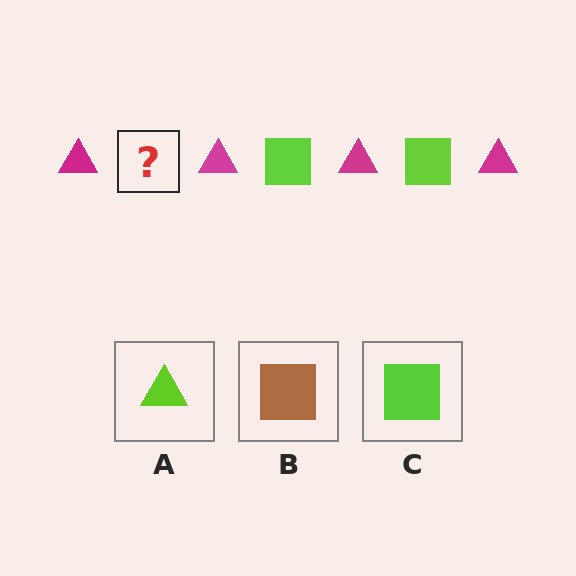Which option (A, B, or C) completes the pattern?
C.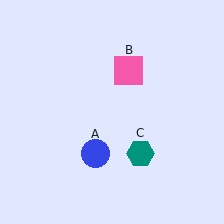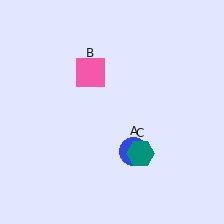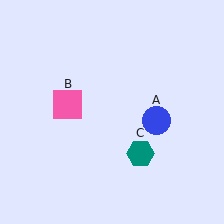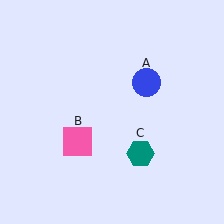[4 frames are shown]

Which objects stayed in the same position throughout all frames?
Teal hexagon (object C) remained stationary.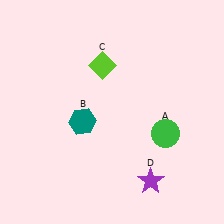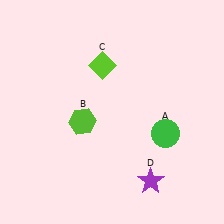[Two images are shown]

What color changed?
The hexagon (B) changed from teal in Image 1 to lime in Image 2.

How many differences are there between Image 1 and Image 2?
There is 1 difference between the two images.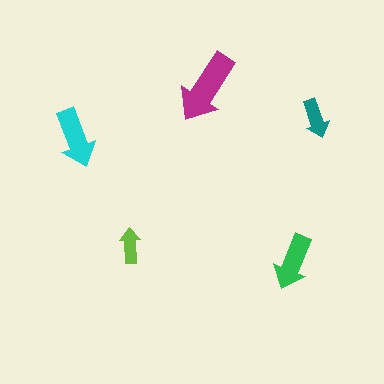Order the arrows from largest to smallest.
the magenta one, the cyan one, the green one, the teal one, the lime one.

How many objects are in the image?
There are 5 objects in the image.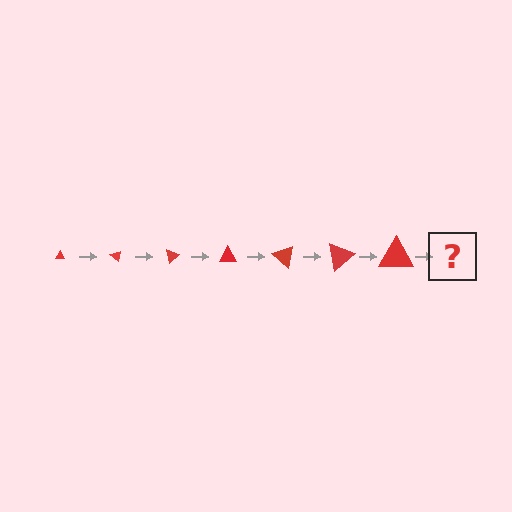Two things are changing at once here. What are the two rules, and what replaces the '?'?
The two rules are that the triangle grows larger each step and it rotates 40 degrees each step. The '?' should be a triangle, larger than the previous one and rotated 280 degrees from the start.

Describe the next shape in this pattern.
It should be a triangle, larger than the previous one and rotated 280 degrees from the start.